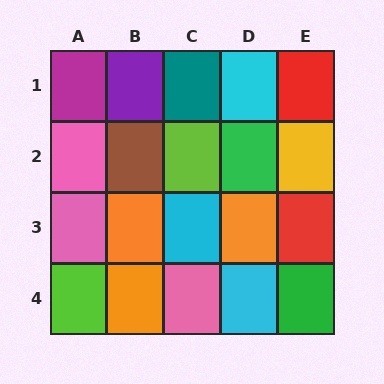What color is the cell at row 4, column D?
Cyan.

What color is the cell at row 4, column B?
Orange.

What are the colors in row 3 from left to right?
Pink, orange, cyan, orange, red.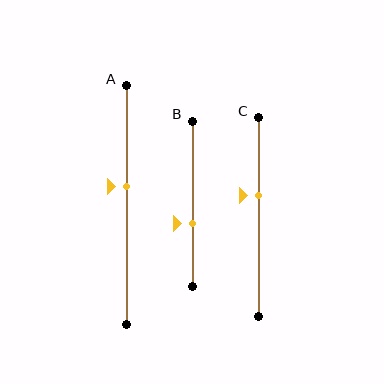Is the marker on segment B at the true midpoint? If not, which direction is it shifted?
No, the marker on segment B is shifted downward by about 12% of the segment length.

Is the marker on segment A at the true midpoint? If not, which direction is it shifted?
No, the marker on segment A is shifted upward by about 8% of the segment length.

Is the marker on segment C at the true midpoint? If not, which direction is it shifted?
No, the marker on segment C is shifted upward by about 11% of the segment length.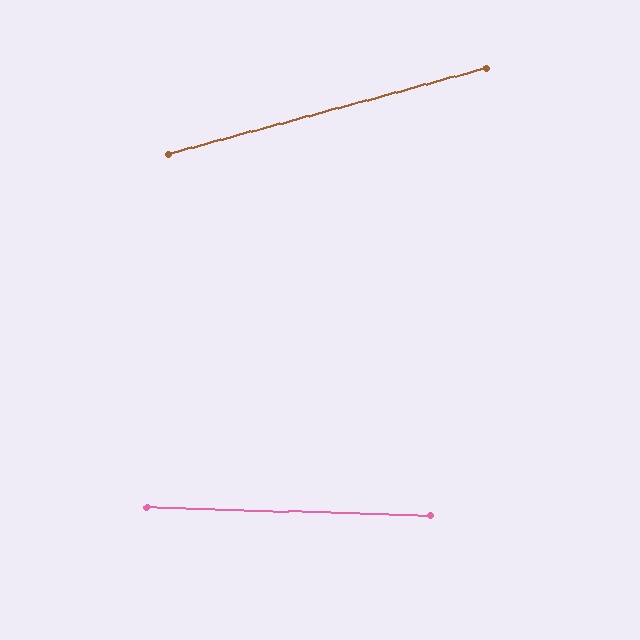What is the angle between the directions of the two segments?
Approximately 17 degrees.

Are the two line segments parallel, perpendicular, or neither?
Neither parallel nor perpendicular — they differ by about 17°.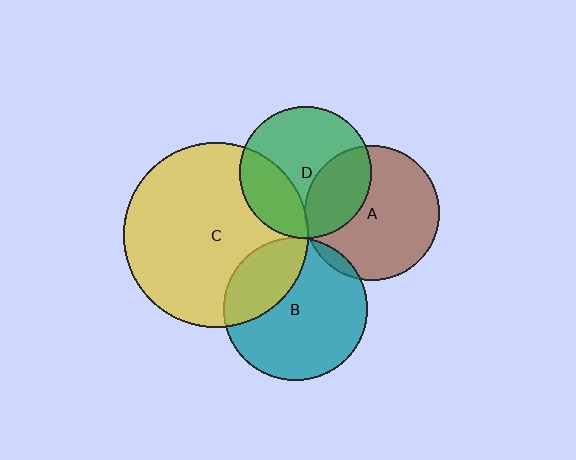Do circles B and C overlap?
Yes.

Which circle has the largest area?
Circle C (yellow).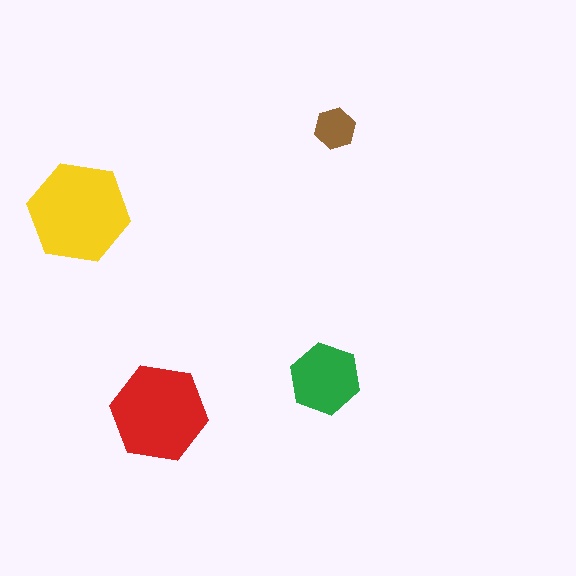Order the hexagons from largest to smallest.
the yellow one, the red one, the green one, the brown one.